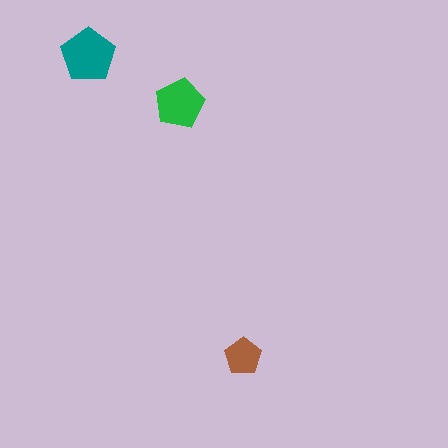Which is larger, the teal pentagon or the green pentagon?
The teal one.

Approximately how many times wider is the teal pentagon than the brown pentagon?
About 1.5 times wider.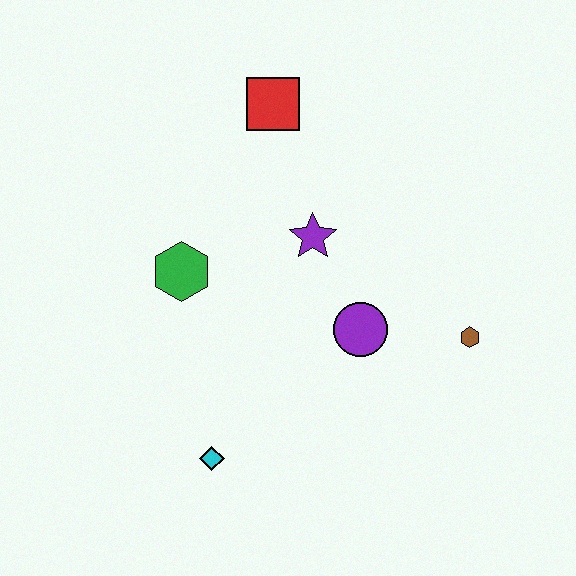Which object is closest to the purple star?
The purple circle is closest to the purple star.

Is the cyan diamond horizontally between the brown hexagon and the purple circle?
No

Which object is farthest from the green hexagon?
The brown hexagon is farthest from the green hexagon.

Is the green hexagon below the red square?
Yes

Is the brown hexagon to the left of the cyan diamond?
No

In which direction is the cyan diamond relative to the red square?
The cyan diamond is below the red square.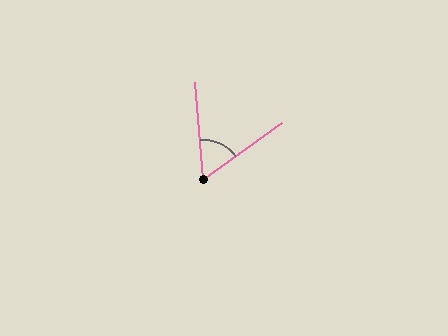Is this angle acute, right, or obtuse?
It is acute.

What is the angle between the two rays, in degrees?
Approximately 59 degrees.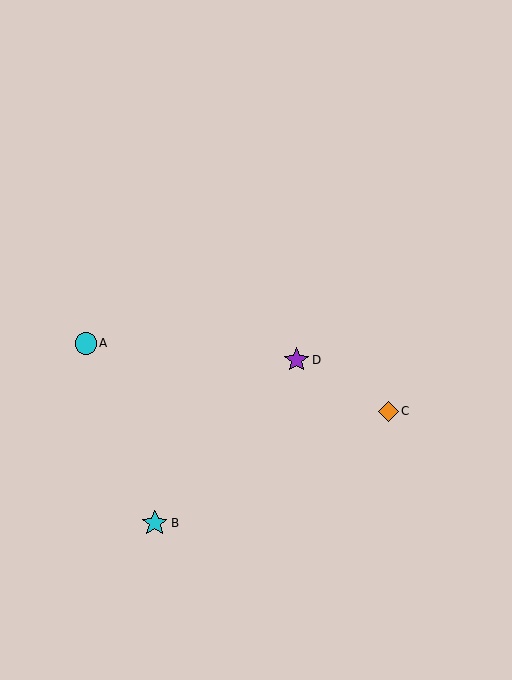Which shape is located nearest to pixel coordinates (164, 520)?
The cyan star (labeled B) at (155, 523) is nearest to that location.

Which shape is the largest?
The cyan star (labeled B) is the largest.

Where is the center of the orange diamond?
The center of the orange diamond is at (388, 411).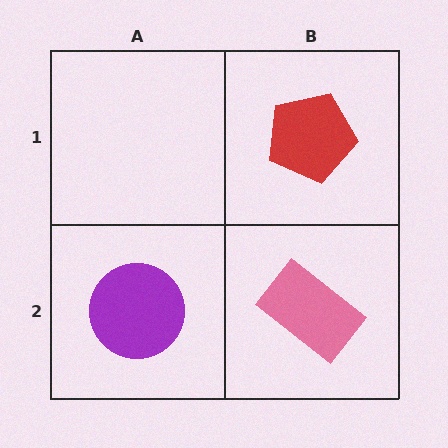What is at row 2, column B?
A pink rectangle.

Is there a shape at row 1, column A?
No, that cell is empty.